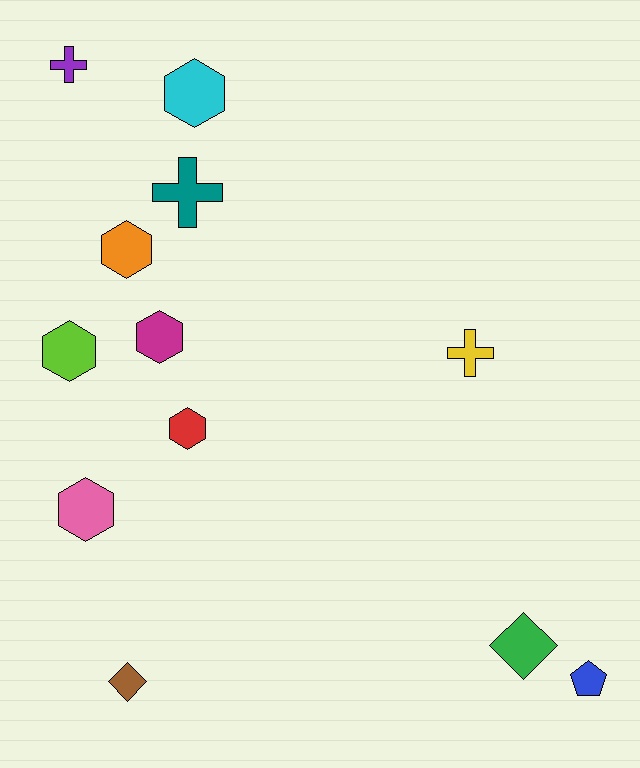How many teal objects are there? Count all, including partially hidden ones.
There is 1 teal object.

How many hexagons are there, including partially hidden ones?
There are 6 hexagons.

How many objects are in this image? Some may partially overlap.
There are 12 objects.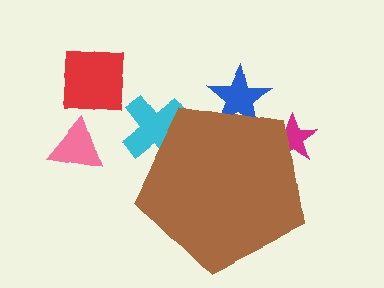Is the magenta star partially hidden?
Yes, the magenta star is partially hidden behind the brown pentagon.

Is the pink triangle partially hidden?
No, the pink triangle is fully visible.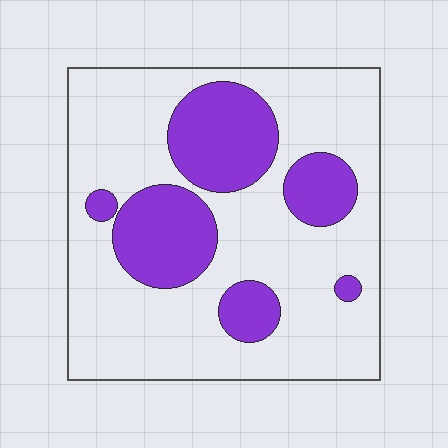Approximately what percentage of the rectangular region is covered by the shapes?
Approximately 30%.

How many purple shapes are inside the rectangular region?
6.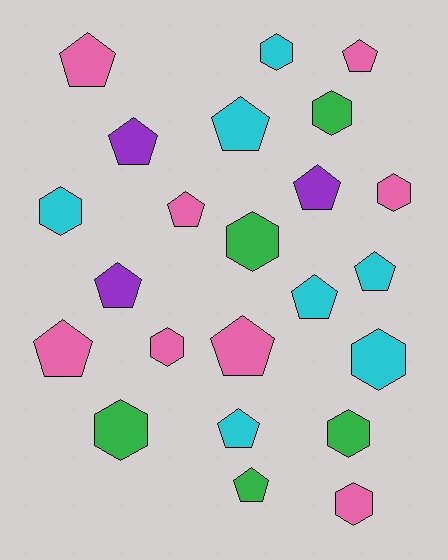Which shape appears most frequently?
Pentagon, with 13 objects.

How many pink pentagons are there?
There are 5 pink pentagons.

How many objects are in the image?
There are 23 objects.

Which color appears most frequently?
Pink, with 8 objects.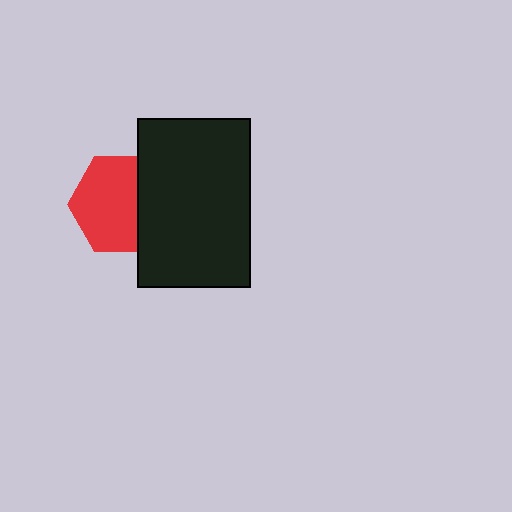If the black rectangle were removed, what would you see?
You would see the complete red hexagon.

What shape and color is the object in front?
The object in front is a black rectangle.